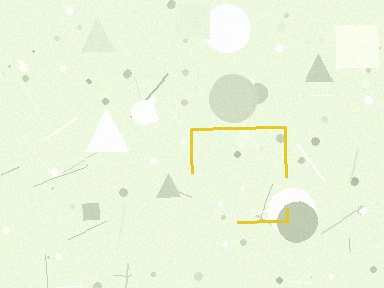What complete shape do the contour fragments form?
The contour fragments form a square.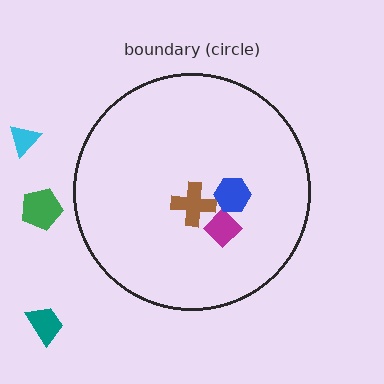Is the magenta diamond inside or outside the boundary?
Inside.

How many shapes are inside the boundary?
3 inside, 3 outside.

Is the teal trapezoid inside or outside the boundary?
Outside.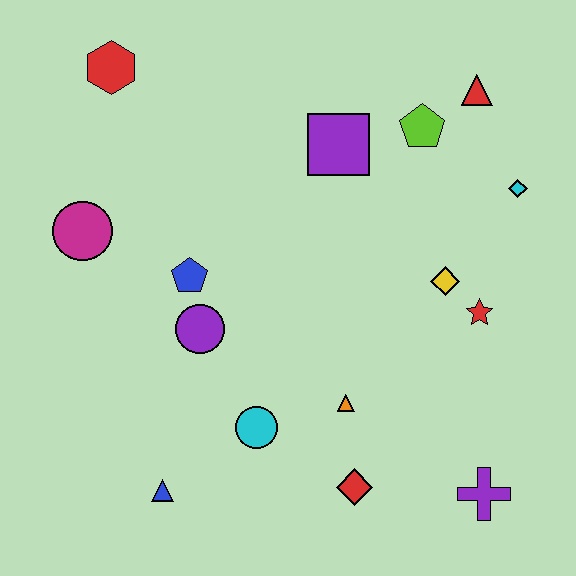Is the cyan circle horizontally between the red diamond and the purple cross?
No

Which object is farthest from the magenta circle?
The purple cross is farthest from the magenta circle.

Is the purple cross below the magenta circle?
Yes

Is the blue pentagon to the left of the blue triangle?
No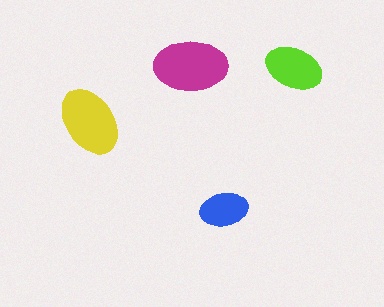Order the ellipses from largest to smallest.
the magenta one, the yellow one, the lime one, the blue one.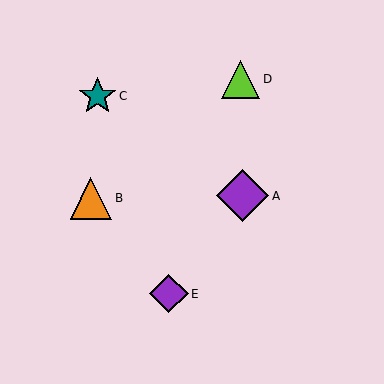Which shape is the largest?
The purple diamond (labeled A) is the largest.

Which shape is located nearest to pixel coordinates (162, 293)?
The purple diamond (labeled E) at (169, 294) is nearest to that location.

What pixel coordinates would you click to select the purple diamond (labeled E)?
Click at (169, 294) to select the purple diamond E.